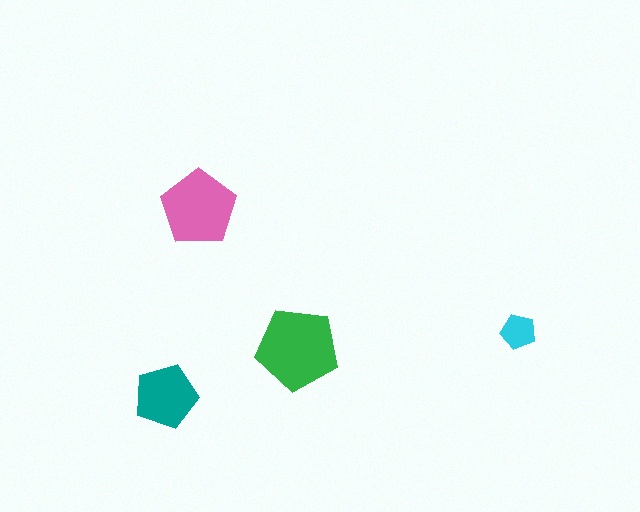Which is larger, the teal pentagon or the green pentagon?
The green one.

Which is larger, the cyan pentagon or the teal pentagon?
The teal one.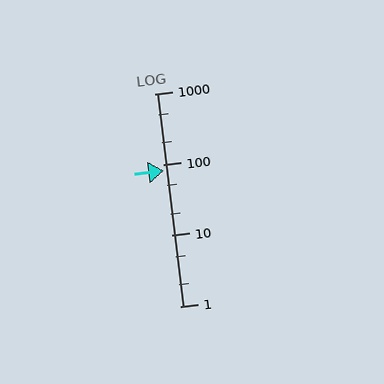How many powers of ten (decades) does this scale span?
The scale spans 3 decades, from 1 to 1000.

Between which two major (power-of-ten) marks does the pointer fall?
The pointer is between 10 and 100.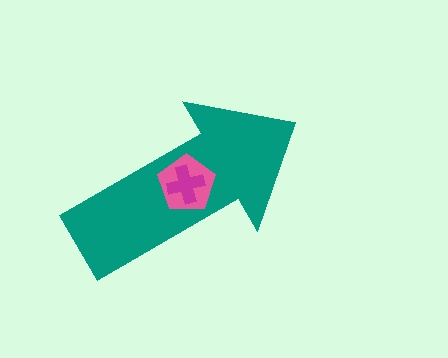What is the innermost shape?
The magenta cross.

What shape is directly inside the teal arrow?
The pink pentagon.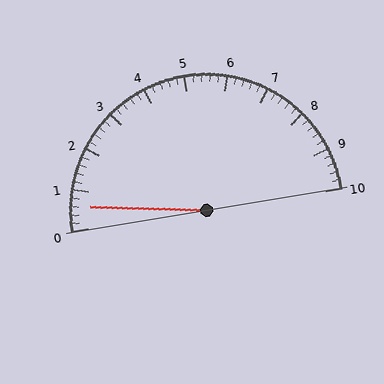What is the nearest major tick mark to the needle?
The nearest major tick mark is 1.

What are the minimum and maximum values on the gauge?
The gauge ranges from 0 to 10.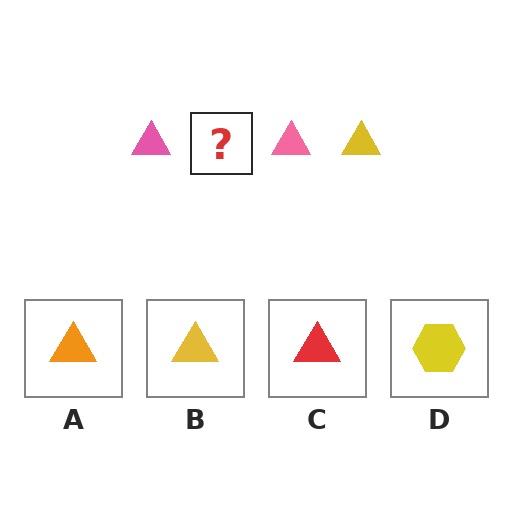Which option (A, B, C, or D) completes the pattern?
B.